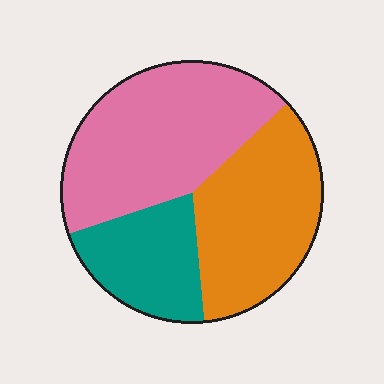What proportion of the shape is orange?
Orange covers 35% of the shape.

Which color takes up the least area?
Teal, at roughly 20%.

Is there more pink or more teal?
Pink.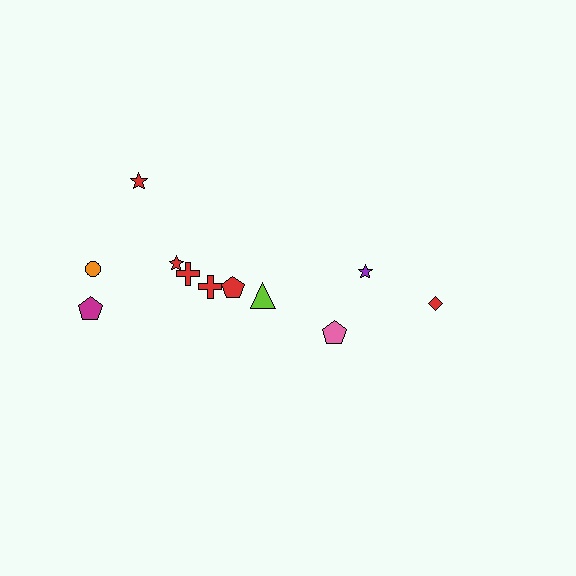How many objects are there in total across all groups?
There are 11 objects.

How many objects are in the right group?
There are 3 objects.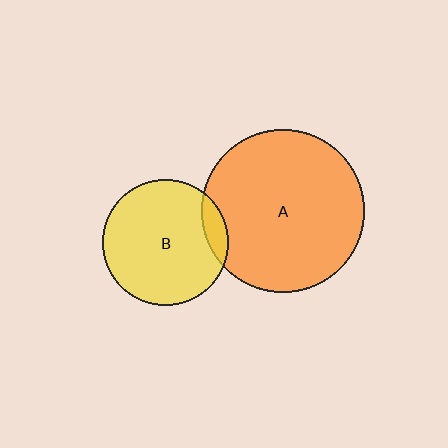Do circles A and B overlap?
Yes.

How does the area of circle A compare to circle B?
Approximately 1.7 times.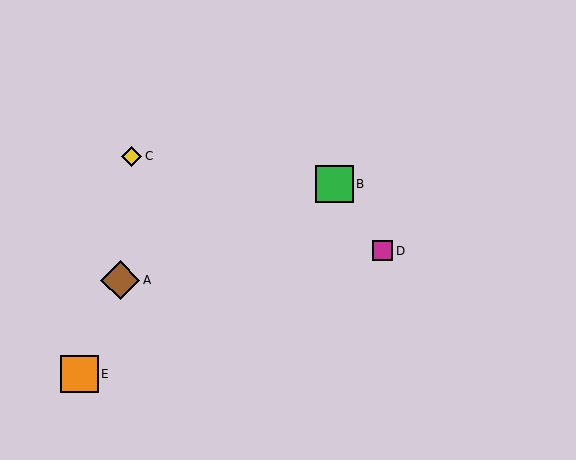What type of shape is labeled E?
Shape E is an orange square.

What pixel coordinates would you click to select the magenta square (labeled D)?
Click at (383, 251) to select the magenta square D.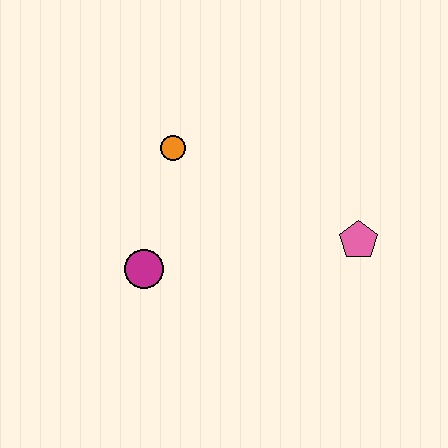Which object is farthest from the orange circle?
The pink pentagon is farthest from the orange circle.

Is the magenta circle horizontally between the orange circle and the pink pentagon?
No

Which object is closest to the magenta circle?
The orange circle is closest to the magenta circle.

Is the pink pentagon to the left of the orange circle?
No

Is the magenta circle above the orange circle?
No